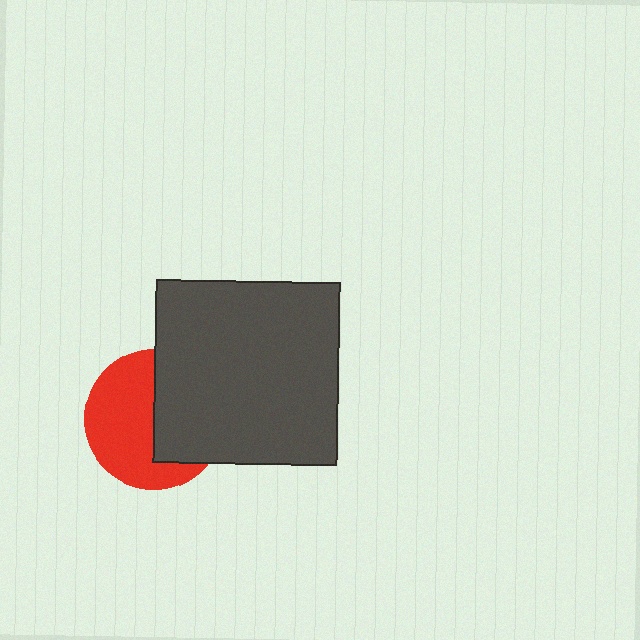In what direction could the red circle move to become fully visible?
The red circle could move left. That would shift it out from behind the dark gray square entirely.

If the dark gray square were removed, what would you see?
You would see the complete red circle.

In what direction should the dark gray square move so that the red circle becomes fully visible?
The dark gray square should move right. That is the shortest direction to clear the overlap and leave the red circle fully visible.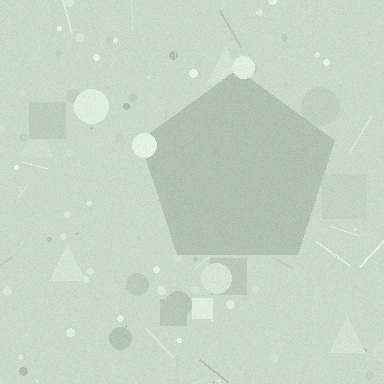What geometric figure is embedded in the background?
A pentagon is embedded in the background.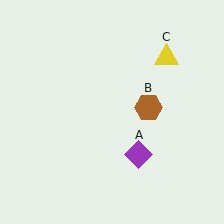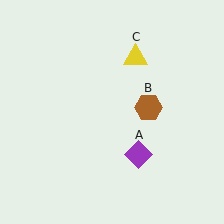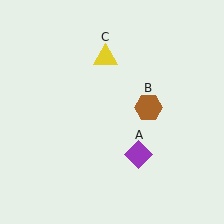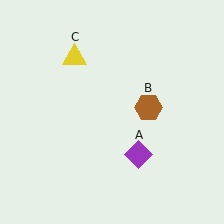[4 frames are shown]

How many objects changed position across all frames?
1 object changed position: yellow triangle (object C).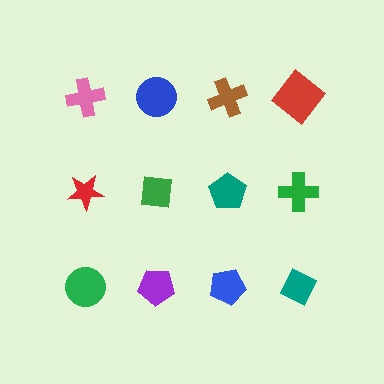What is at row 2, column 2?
A green square.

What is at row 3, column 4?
A teal diamond.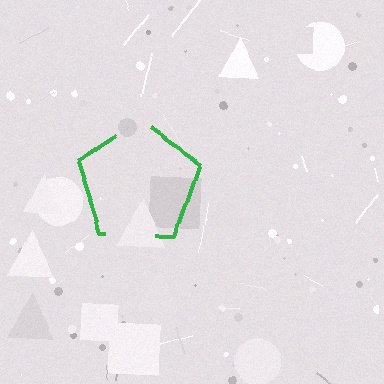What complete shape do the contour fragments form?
The contour fragments form a pentagon.